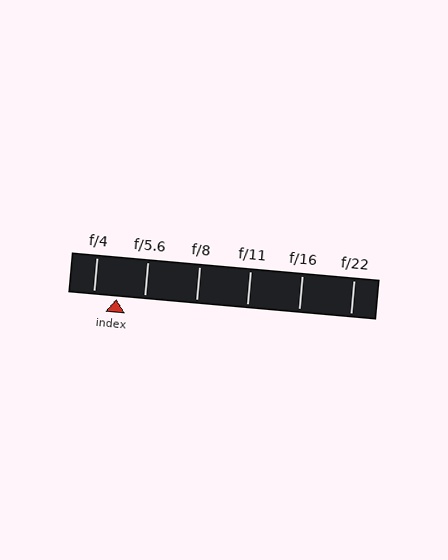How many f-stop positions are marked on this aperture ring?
There are 6 f-stop positions marked.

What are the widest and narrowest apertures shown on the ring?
The widest aperture shown is f/4 and the narrowest is f/22.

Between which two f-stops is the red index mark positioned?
The index mark is between f/4 and f/5.6.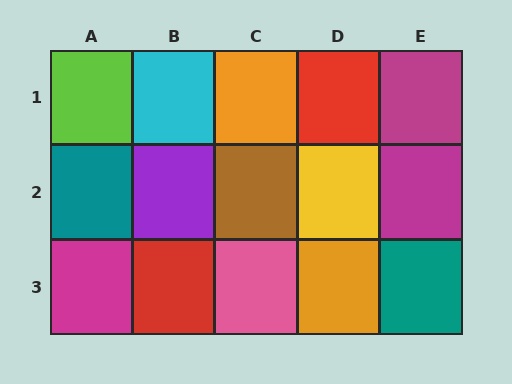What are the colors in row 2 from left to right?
Teal, purple, brown, yellow, magenta.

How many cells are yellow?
1 cell is yellow.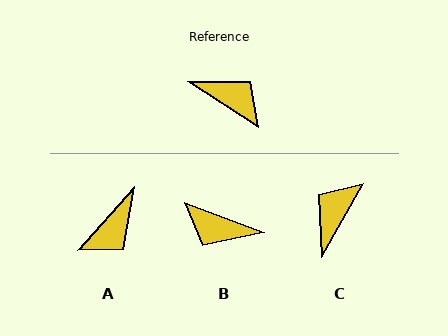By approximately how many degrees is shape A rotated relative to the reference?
Approximately 99 degrees clockwise.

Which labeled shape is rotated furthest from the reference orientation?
B, about 167 degrees away.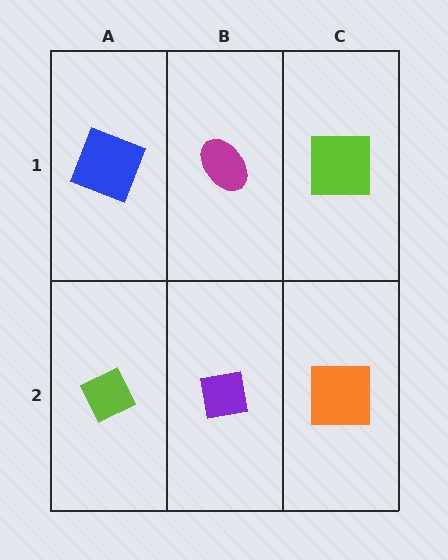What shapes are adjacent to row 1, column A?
A lime diamond (row 2, column A), a magenta ellipse (row 1, column B).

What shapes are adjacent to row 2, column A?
A blue square (row 1, column A), a purple square (row 2, column B).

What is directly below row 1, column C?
An orange square.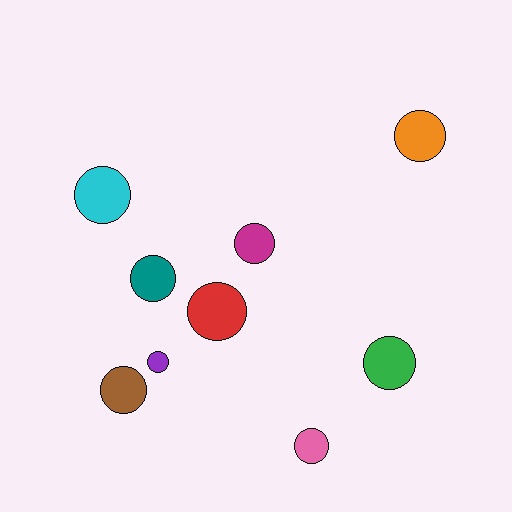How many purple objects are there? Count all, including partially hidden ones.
There is 1 purple object.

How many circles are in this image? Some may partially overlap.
There are 9 circles.